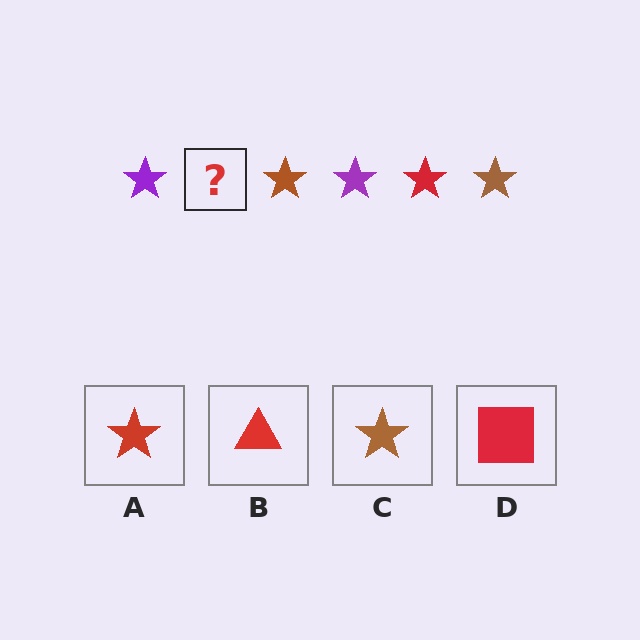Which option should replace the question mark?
Option A.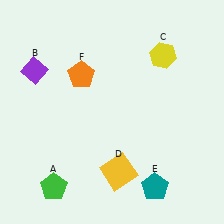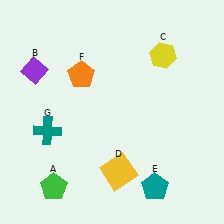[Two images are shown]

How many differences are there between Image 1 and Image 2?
There is 1 difference between the two images.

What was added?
A teal cross (G) was added in Image 2.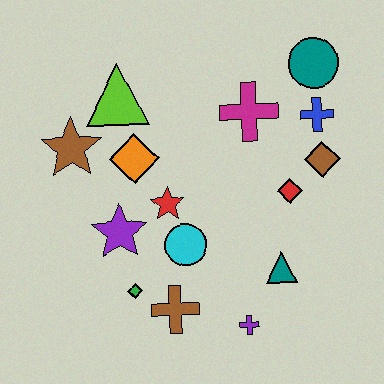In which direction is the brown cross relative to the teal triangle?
The brown cross is to the left of the teal triangle.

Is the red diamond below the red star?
No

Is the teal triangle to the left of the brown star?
No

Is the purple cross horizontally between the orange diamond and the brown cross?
No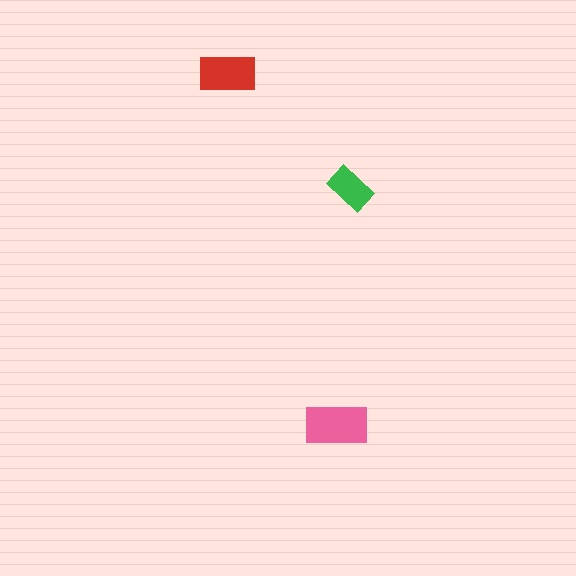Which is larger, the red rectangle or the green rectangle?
The red one.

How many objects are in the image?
There are 3 objects in the image.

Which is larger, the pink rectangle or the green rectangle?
The pink one.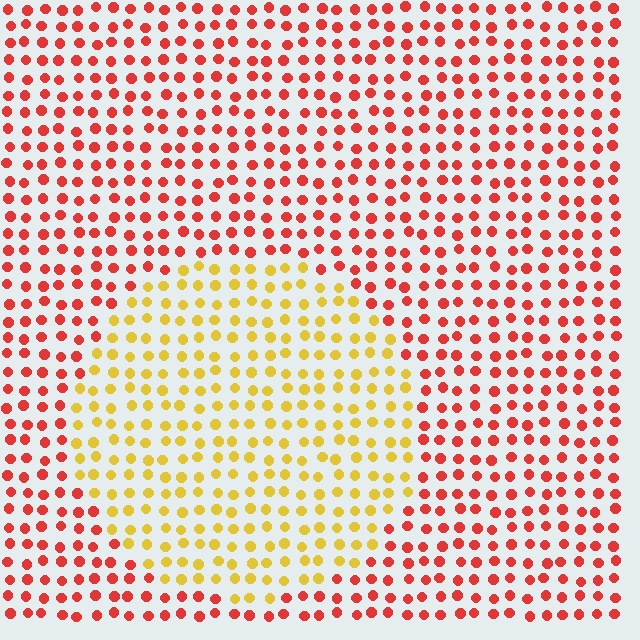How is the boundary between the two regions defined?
The boundary is defined purely by a slight shift in hue (about 52 degrees). Spacing, size, and orientation are identical on both sides.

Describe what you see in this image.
The image is filled with small red elements in a uniform arrangement. A circle-shaped region is visible where the elements are tinted to a slightly different hue, forming a subtle color boundary.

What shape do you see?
I see a circle.